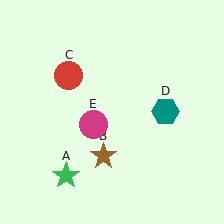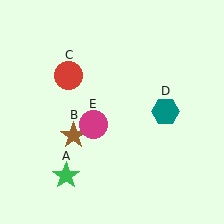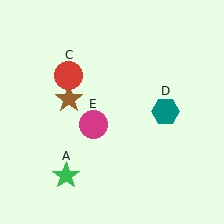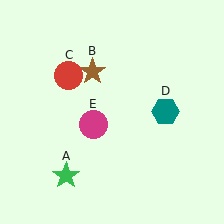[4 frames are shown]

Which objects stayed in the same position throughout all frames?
Green star (object A) and red circle (object C) and teal hexagon (object D) and magenta circle (object E) remained stationary.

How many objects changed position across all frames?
1 object changed position: brown star (object B).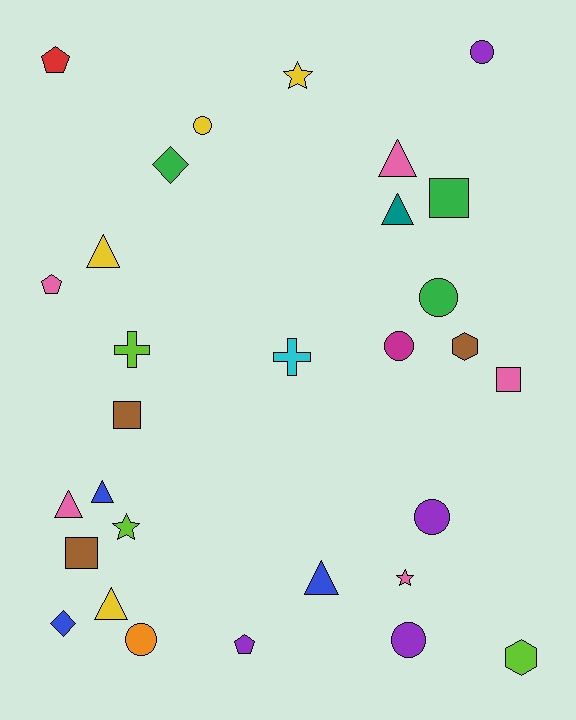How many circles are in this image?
There are 7 circles.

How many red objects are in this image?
There is 1 red object.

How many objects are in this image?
There are 30 objects.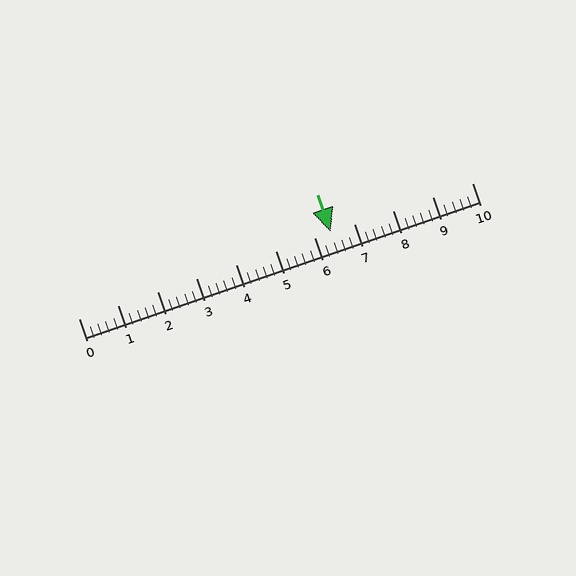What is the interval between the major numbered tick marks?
The major tick marks are spaced 1 units apart.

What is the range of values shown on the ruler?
The ruler shows values from 0 to 10.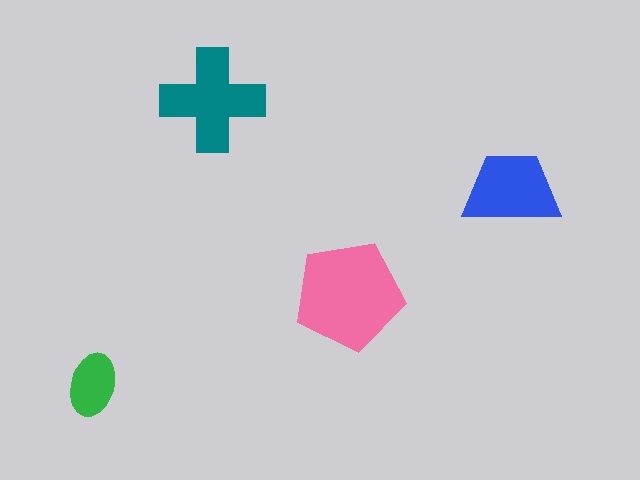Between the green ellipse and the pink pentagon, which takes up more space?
The pink pentagon.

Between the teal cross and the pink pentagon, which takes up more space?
The pink pentagon.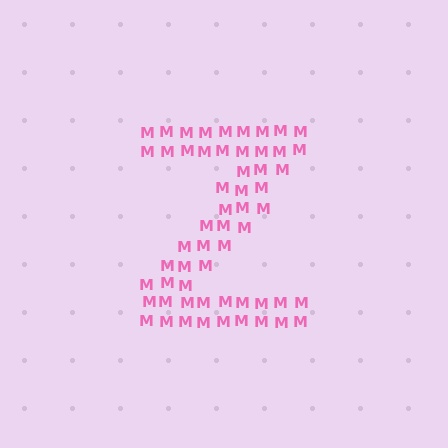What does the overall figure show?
The overall figure shows the letter Z.